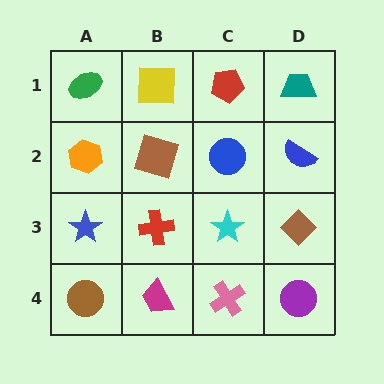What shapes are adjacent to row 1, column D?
A blue semicircle (row 2, column D), a red pentagon (row 1, column C).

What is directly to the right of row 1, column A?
A yellow square.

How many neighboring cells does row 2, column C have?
4.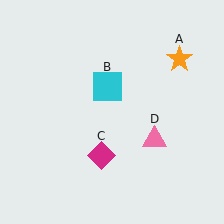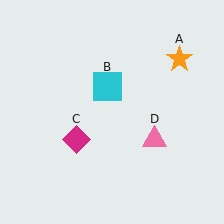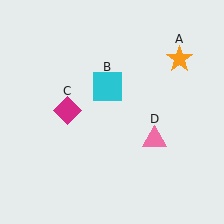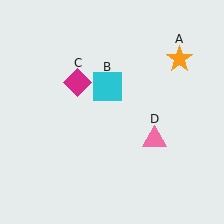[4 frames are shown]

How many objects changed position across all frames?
1 object changed position: magenta diamond (object C).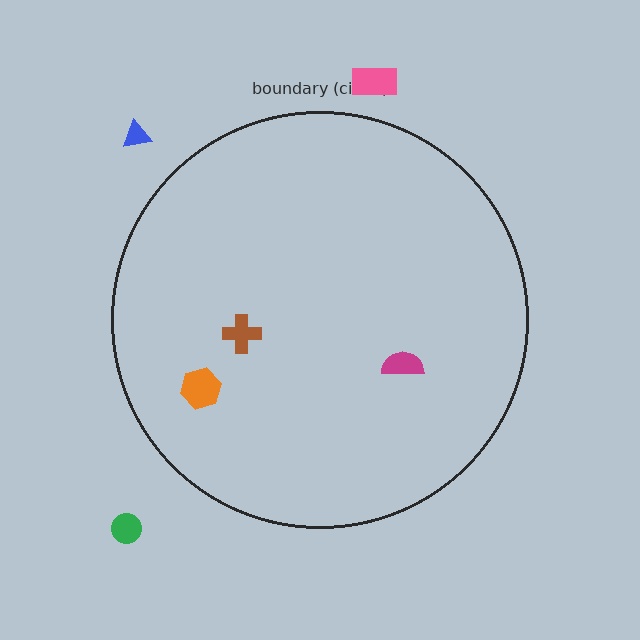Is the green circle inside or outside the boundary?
Outside.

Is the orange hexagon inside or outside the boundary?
Inside.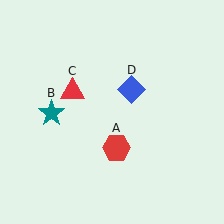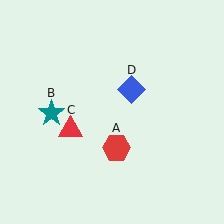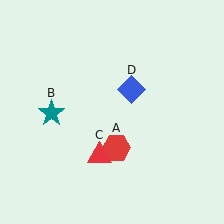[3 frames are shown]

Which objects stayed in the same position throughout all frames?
Red hexagon (object A) and teal star (object B) and blue diamond (object D) remained stationary.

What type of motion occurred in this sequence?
The red triangle (object C) rotated counterclockwise around the center of the scene.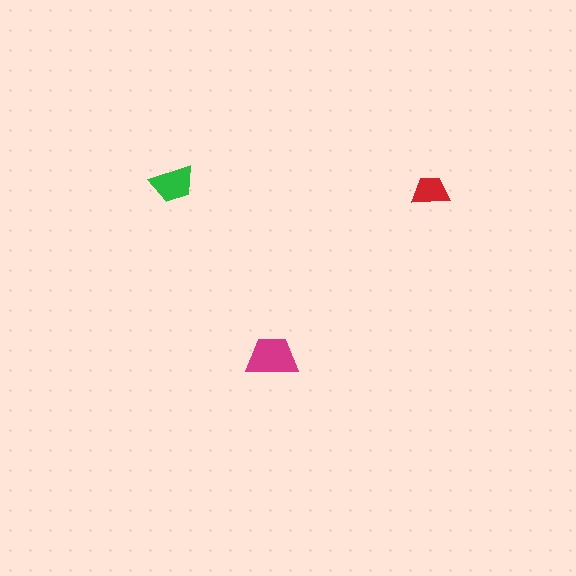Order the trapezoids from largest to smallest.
the magenta one, the green one, the red one.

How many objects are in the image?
There are 3 objects in the image.